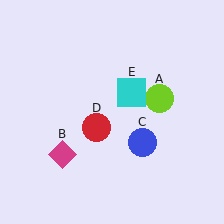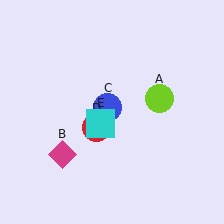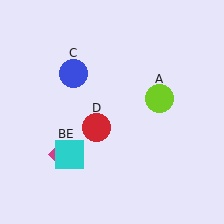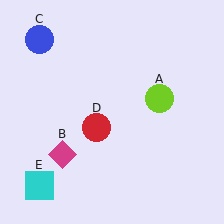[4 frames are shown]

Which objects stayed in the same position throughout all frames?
Lime circle (object A) and magenta diamond (object B) and red circle (object D) remained stationary.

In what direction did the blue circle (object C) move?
The blue circle (object C) moved up and to the left.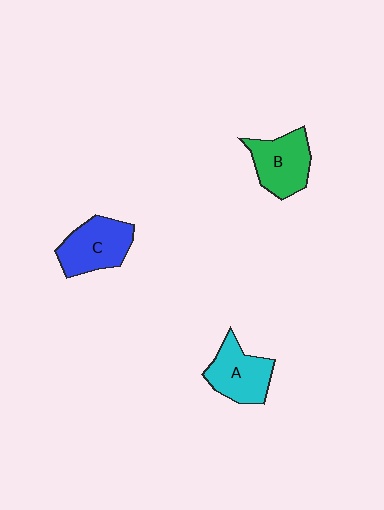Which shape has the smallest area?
Shape A (cyan).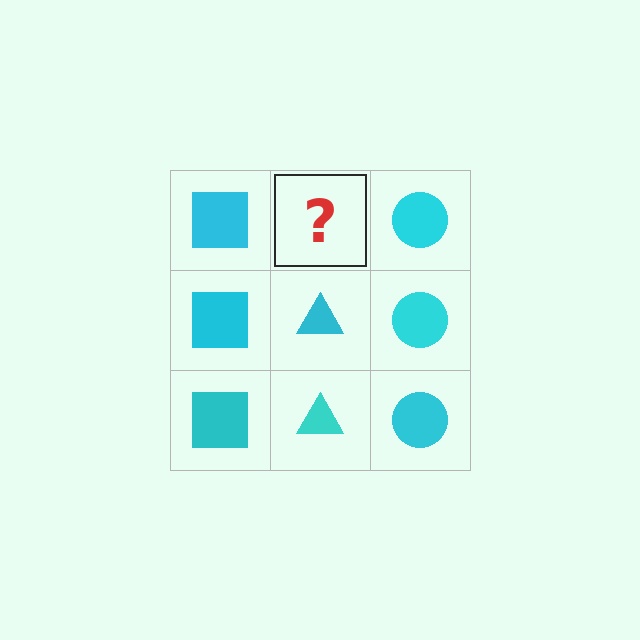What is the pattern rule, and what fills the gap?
The rule is that each column has a consistent shape. The gap should be filled with a cyan triangle.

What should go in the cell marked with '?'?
The missing cell should contain a cyan triangle.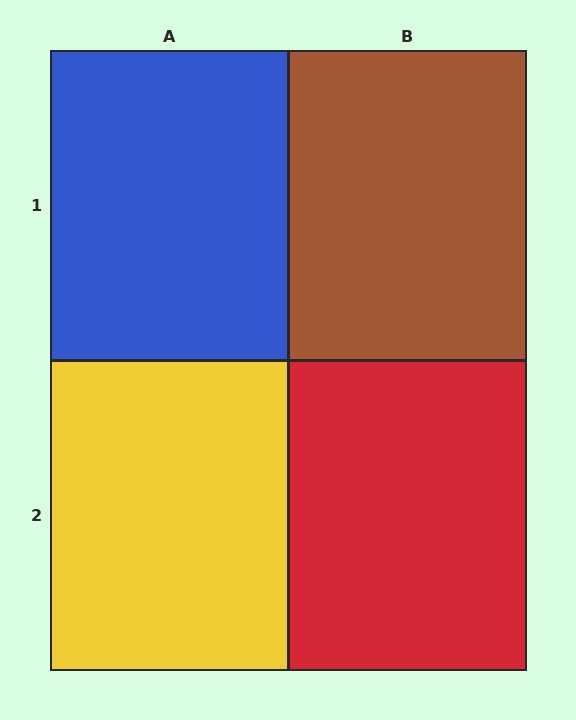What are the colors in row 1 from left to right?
Blue, brown.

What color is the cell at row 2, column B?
Red.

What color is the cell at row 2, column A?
Yellow.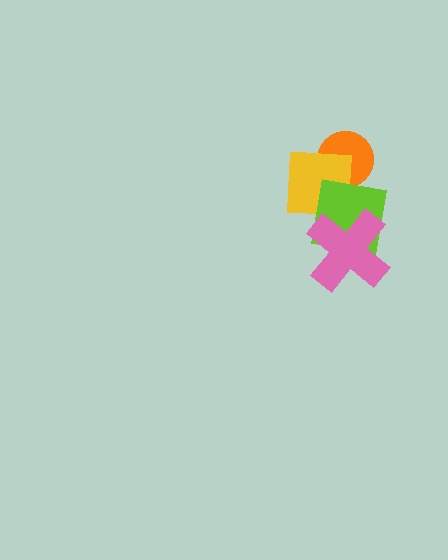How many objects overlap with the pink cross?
1 object overlaps with the pink cross.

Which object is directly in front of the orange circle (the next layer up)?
The yellow square is directly in front of the orange circle.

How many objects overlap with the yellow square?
2 objects overlap with the yellow square.